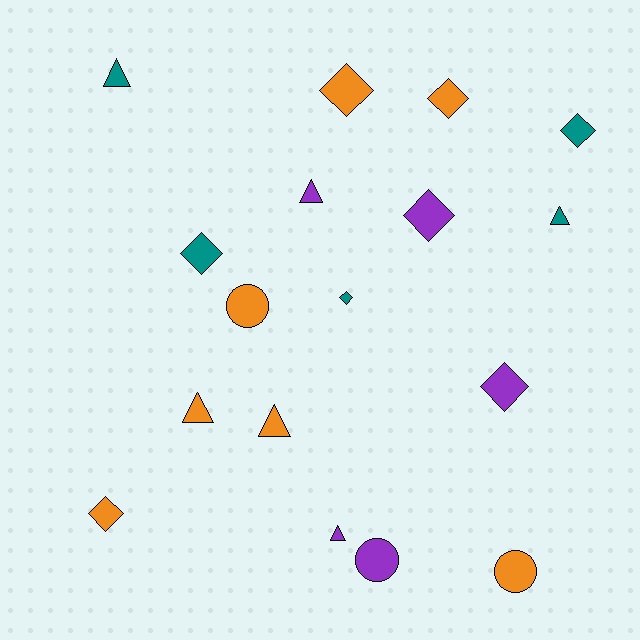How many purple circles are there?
There is 1 purple circle.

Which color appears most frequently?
Orange, with 7 objects.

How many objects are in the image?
There are 17 objects.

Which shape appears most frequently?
Diamond, with 8 objects.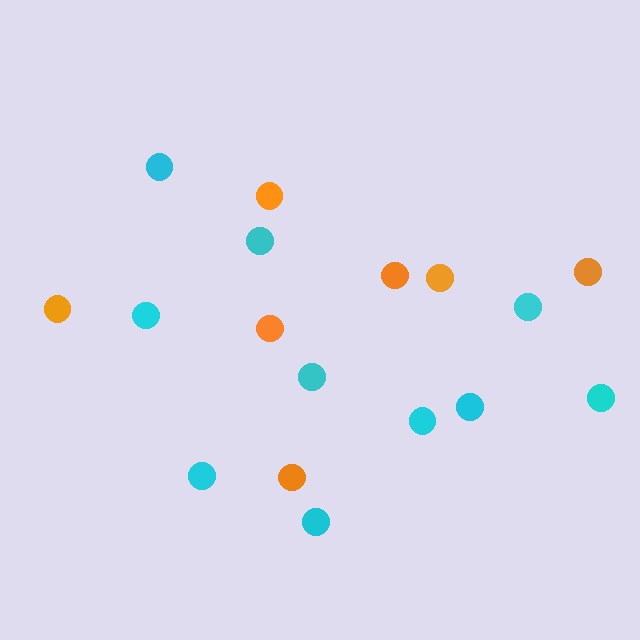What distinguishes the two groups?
There are 2 groups: one group of cyan circles (10) and one group of orange circles (7).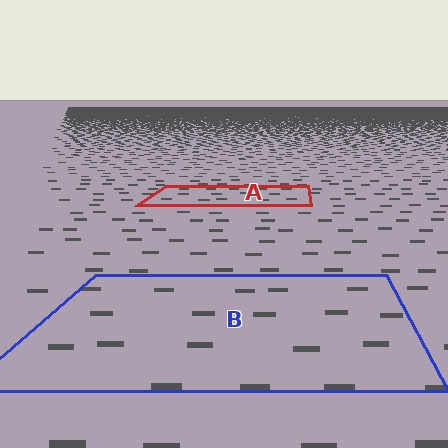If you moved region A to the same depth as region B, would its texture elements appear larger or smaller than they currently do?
They would appear larger. At a closer depth, the same texture elements are projected at a bigger on-screen size.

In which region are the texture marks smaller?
The texture marks are smaller in region A, because it is farther away.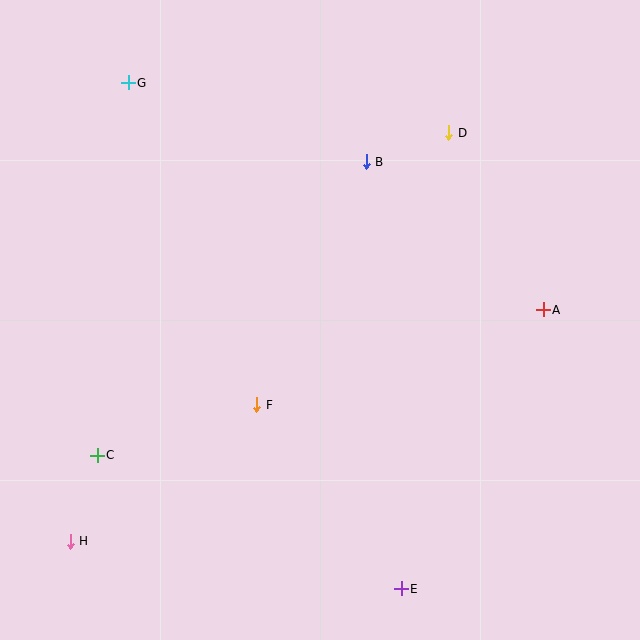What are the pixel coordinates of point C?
Point C is at (97, 455).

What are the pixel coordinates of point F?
Point F is at (257, 405).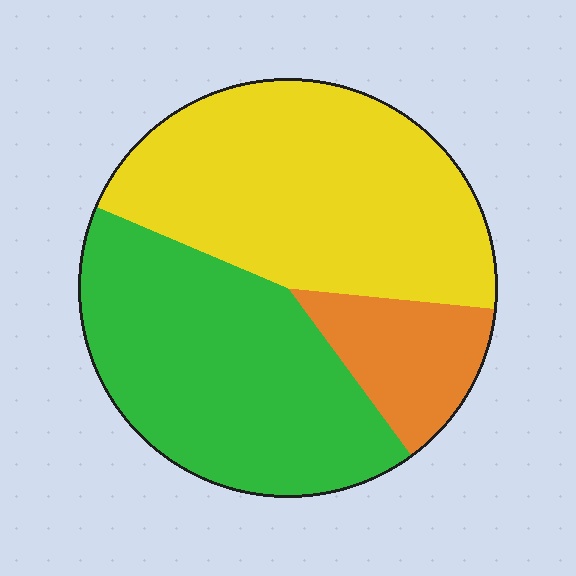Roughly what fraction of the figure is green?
Green takes up about two fifths (2/5) of the figure.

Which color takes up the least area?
Orange, at roughly 15%.